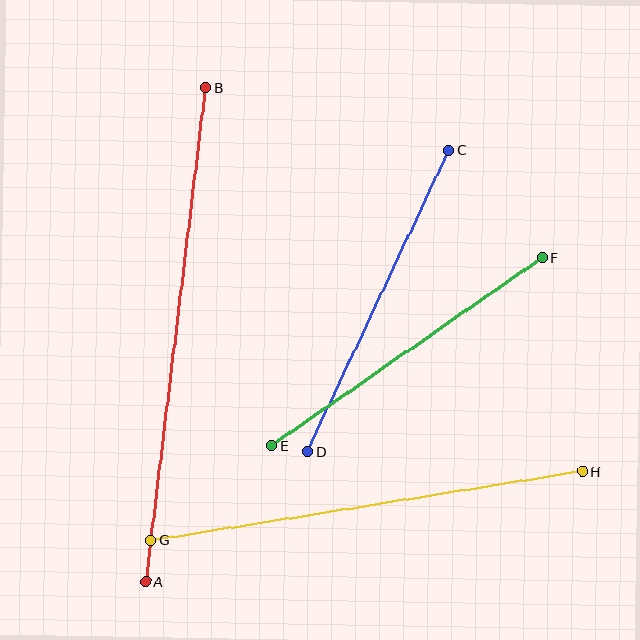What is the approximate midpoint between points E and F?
The midpoint is at approximately (407, 352) pixels.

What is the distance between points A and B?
The distance is approximately 497 pixels.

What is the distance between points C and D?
The distance is approximately 333 pixels.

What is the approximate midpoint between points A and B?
The midpoint is at approximately (176, 335) pixels.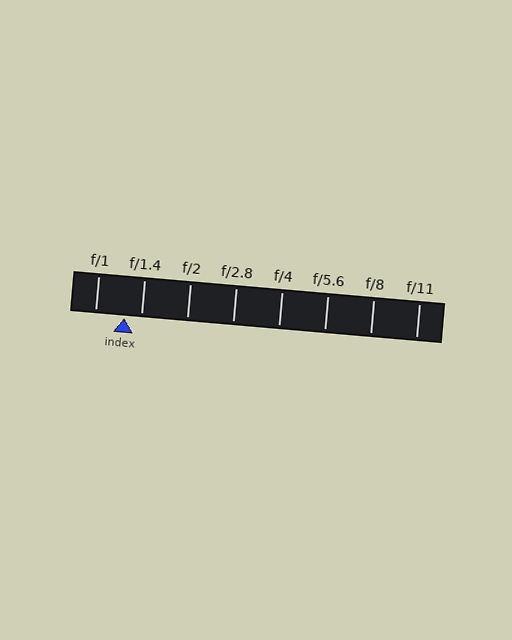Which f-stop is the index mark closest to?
The index mark is closest to f/1.4.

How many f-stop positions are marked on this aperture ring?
There are 8 f-stop positions marked.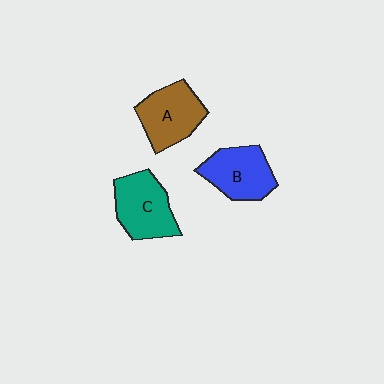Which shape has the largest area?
Shape C (teal).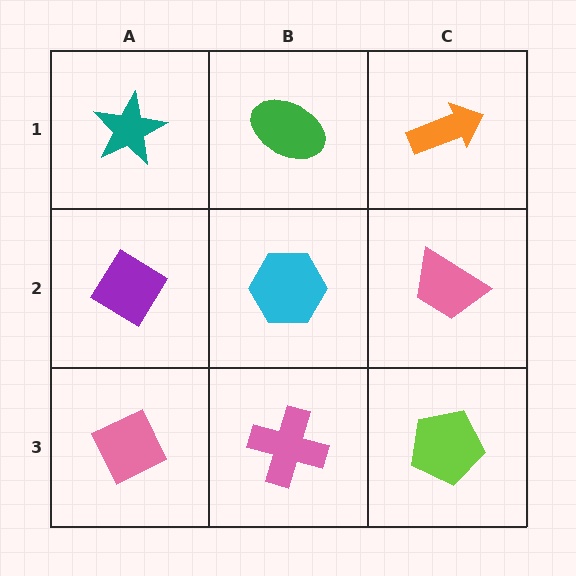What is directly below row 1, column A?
A purple diamond.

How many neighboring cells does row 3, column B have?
3.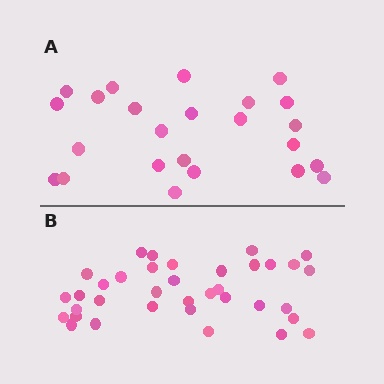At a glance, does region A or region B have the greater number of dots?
Region B (the bottom region) has more dots.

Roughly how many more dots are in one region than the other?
Region B has roughly 12 or so more dots than region A.